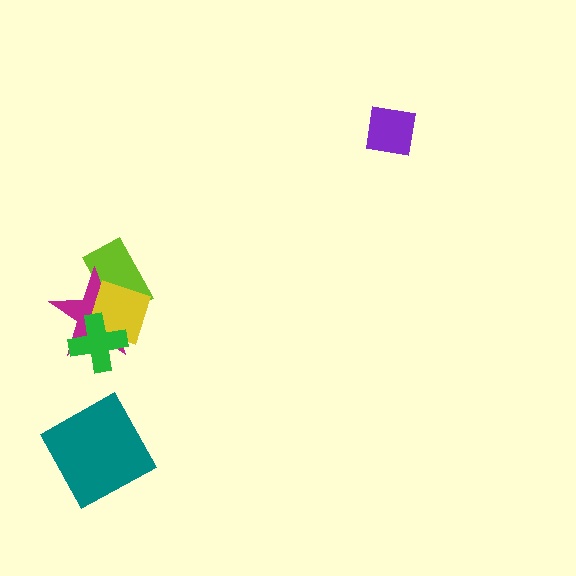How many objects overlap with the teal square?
0 objects overlap with the teal square.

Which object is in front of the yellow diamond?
The green cross is in front of the yellow diamond.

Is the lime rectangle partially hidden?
Yes, it is partially covered by another shape.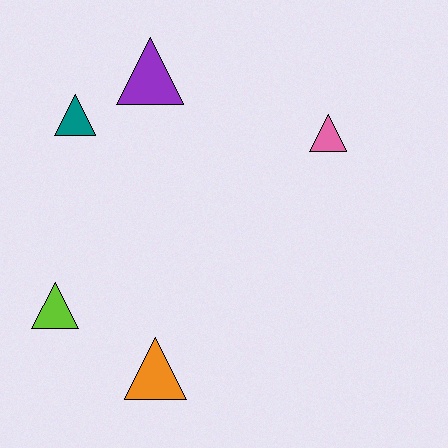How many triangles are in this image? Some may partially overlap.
There are 5 triangles.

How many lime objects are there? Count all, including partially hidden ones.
There is 1 lime object.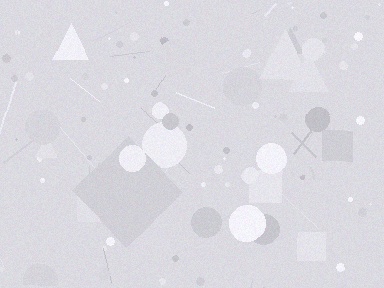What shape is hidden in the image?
A diamond is hidden in the image.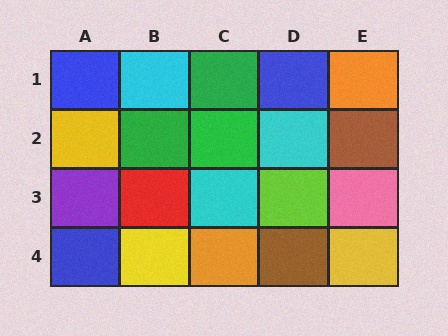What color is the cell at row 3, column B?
Red.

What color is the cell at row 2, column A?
Yellow.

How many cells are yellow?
3 cells are yellow.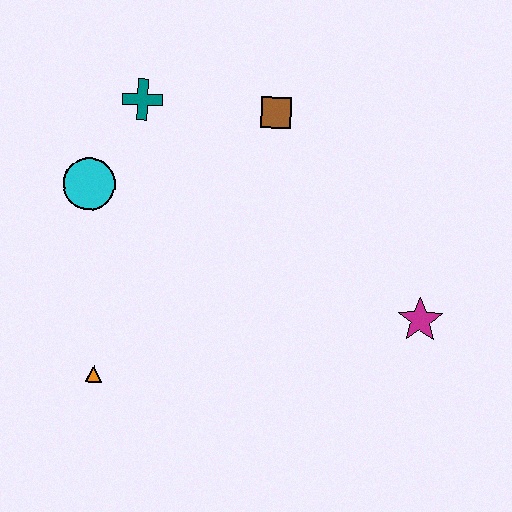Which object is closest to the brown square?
The teal cross is closest to the brown square.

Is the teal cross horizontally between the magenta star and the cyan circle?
Yes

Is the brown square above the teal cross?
No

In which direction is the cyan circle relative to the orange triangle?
The cyan circle is above the orange triangle.